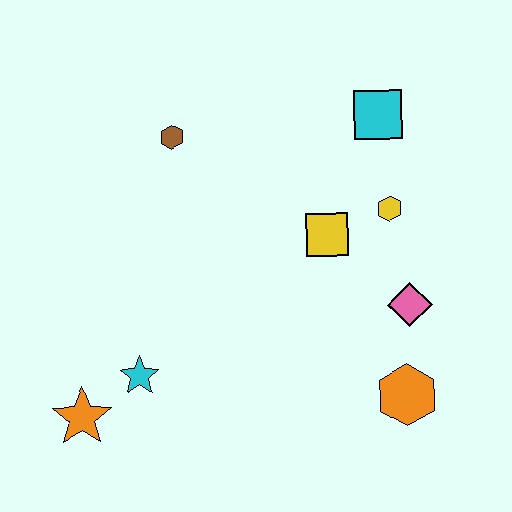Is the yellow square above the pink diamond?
Yes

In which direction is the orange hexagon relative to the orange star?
The orange hexagon is to the right of the orange star.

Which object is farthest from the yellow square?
The orange star is farthest from the yellow square.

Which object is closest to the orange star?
The cyan star is closest to the orange star.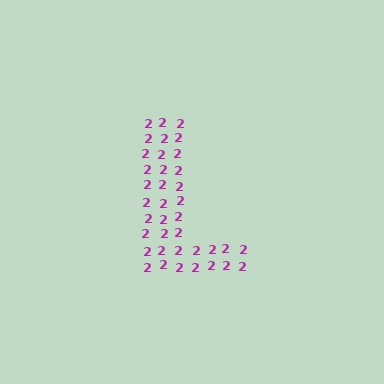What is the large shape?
The large shape is the letter L.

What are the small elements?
The small elements are digit 2's.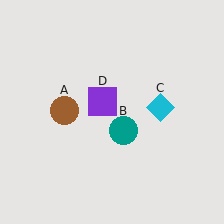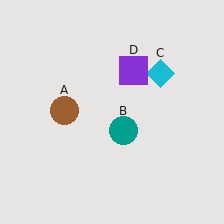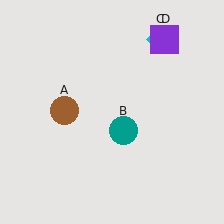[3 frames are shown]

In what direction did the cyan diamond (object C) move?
The cyan diamond (object C) moved up.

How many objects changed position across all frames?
2 objects changed position: cyan diamond (object C), purple square (object D).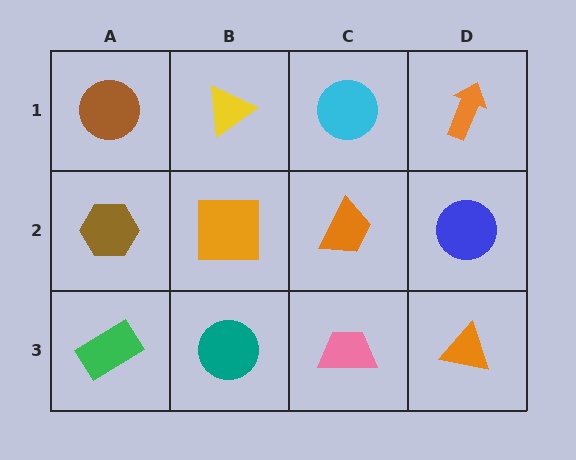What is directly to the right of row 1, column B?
A cyan circle.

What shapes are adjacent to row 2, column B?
A yellow triangle (row 1, column B), a teal circle (row 3, column B), a brown hexagon (row 2, column A), an orange trapezoid (row 2, column C).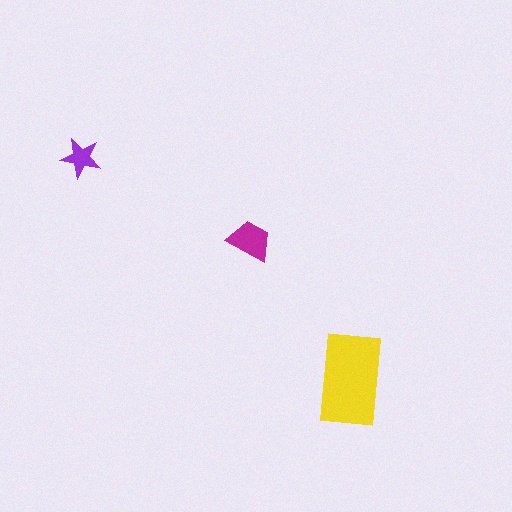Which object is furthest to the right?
The yellow rectangle is rightmost.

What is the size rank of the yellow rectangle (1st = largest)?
1st.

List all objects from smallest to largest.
The purple star, the magenta trapezoid, the yellow rectangle.